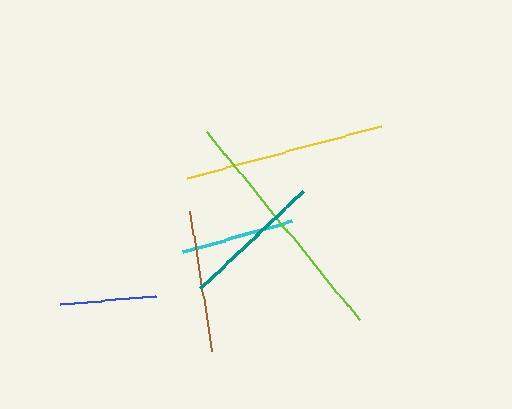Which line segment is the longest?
The lime line is the longest at approximately 243 pixels.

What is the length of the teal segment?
The teal segment is approximately 141 pixels long.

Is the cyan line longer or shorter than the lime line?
The lime line is longer than the cyan line.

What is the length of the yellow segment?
The yellow segment is approximately 201 pixels long.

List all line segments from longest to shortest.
From longest to shortest: lime, yellow, brown, teal, cyan, blue.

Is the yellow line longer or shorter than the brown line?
The yellow line is longer than the brown line.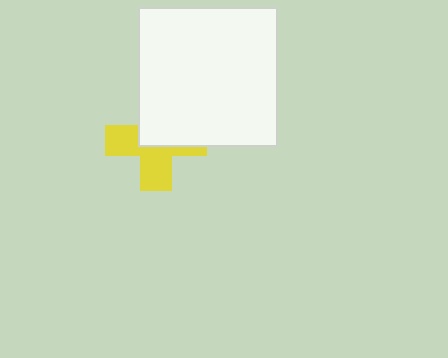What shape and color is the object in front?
The object in front is a white square.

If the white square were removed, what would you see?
You would see the complete yellow cross.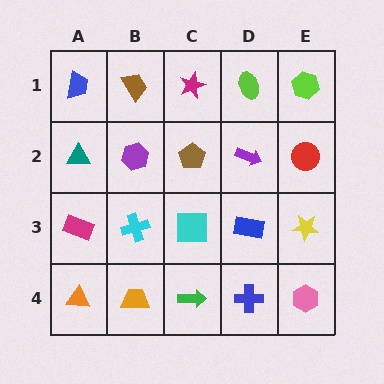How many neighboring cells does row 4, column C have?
3.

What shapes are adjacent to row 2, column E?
A lime hexagon (row 1, column E), a yellow star (row 3, column E), a purple arrow (row 2, column D).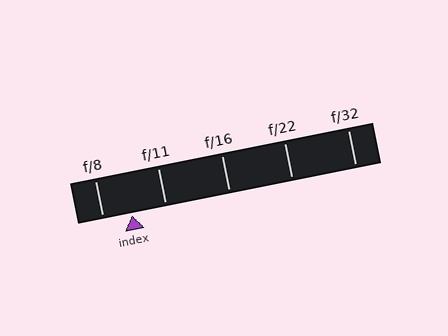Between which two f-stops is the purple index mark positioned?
The index mark is between f/8 and f/11.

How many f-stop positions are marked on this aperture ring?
There are 5 f-stop positions marked.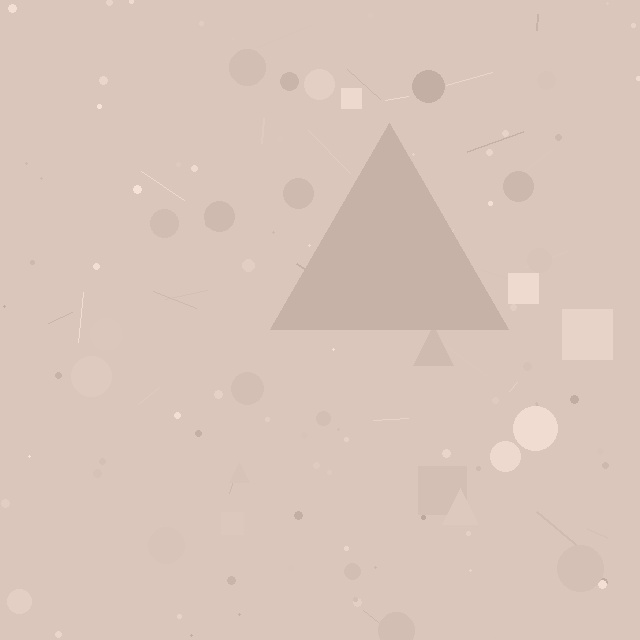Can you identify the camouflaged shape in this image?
The camouflaged shape is a triangle.